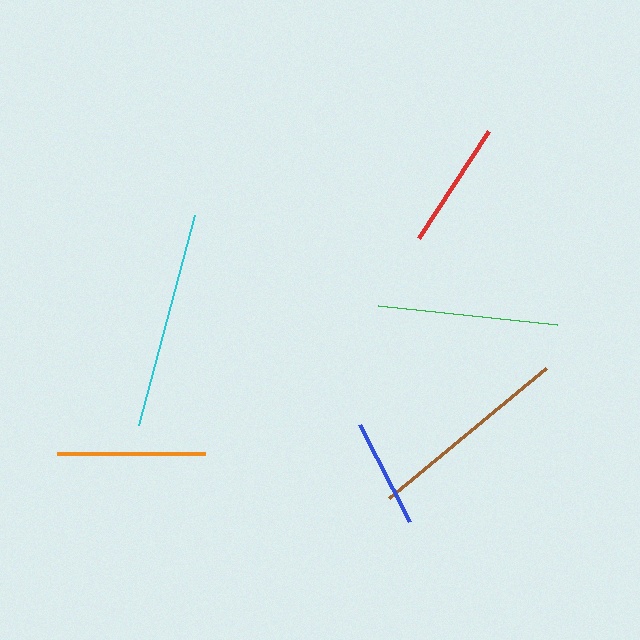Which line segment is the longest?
The cyan line is the longest at approximately 216 pixels.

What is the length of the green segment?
The green segment is approximately 179 pixels long.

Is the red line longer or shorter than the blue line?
The red line is longer than the blue line.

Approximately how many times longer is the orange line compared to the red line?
The orange line is approximately 1.2 times the length of the red line.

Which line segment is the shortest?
The blue line is the shortest at approximately 109 pixels.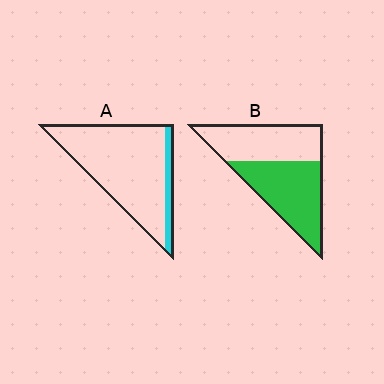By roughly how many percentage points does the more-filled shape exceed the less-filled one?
By roughly 40 percentage points (B over A).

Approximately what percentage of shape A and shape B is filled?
A is approximately 15% and B is approximately 55%.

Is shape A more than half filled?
No.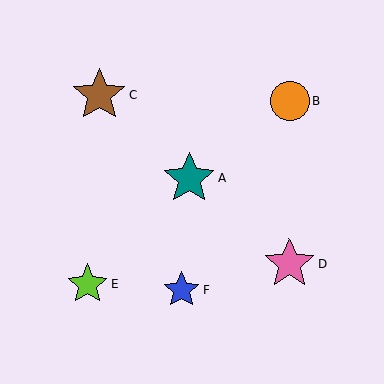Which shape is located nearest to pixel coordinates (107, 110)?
The brown star (labeled C) at (99, 95) is nearest to that location.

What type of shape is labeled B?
Shape B is an orange circle.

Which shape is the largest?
The brown star (labeled C) is the largest.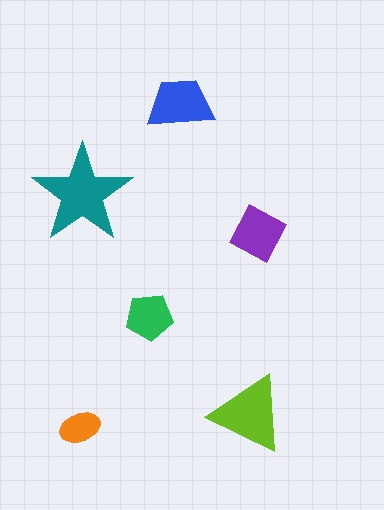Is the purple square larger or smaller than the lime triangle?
Smaller.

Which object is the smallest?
The orange ellipse.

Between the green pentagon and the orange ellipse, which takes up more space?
The green pentagon.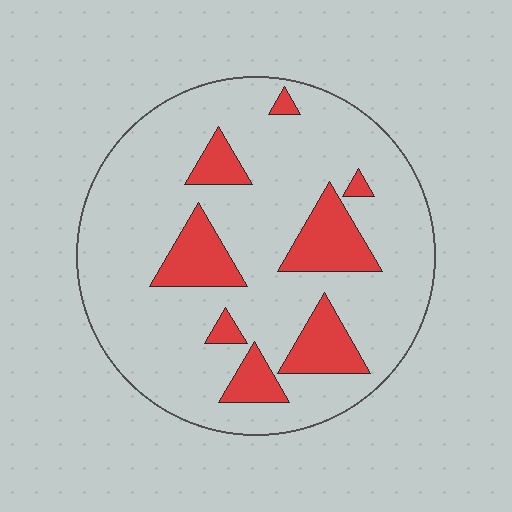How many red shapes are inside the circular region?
8.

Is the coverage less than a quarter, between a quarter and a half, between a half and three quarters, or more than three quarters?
Less than a quarter.